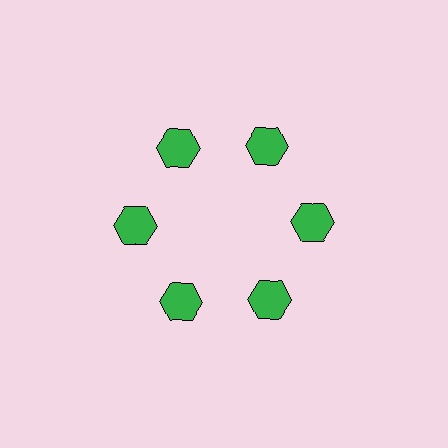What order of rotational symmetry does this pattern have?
This pattern has 6-fold rotational symmetry.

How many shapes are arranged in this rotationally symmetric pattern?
There are 6 shapes, arranged in 6 groups of 1.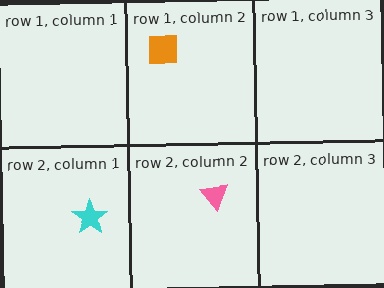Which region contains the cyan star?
The row 2, column 1 region.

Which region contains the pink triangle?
The row 2, column 2 region.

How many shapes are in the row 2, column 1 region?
1.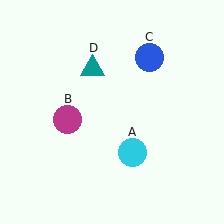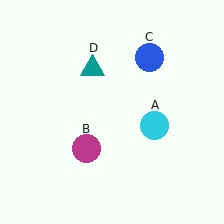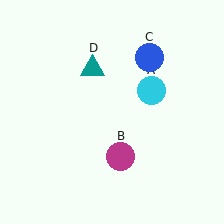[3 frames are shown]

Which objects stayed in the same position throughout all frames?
Blue circle (object C) and teal triangle (object D) remained stationary.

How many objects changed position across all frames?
2 objects changed position: cyan circle (object A), magenta circle (object B).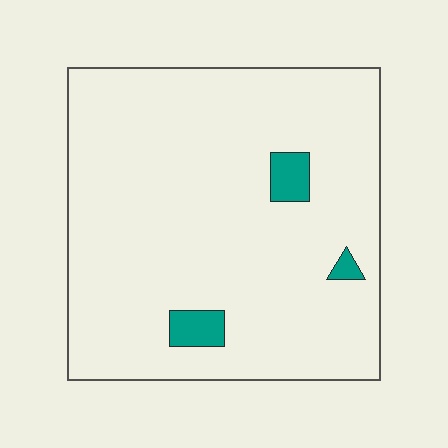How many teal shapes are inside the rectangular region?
3.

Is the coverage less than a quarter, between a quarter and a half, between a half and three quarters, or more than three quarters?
Less than a quarter.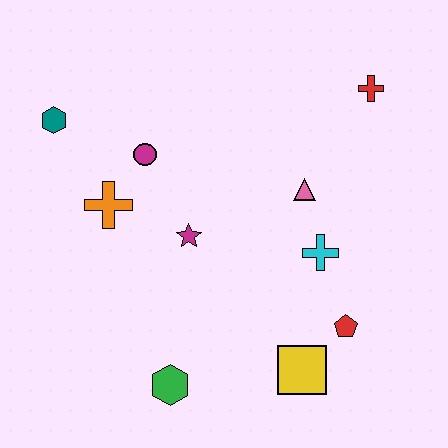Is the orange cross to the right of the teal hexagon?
Yes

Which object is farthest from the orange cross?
The red cross is farthest from the orange cross.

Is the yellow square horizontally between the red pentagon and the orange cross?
Yes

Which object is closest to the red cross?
The pink triangle is closest to the red cross.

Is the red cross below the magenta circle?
No